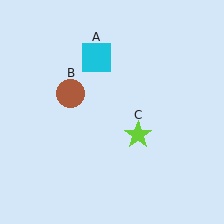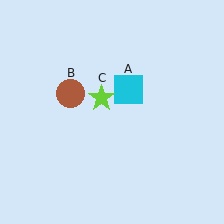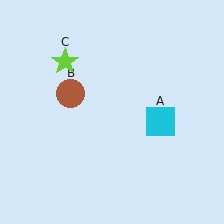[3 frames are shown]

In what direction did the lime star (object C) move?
The lime star (object C) moved up and to the left.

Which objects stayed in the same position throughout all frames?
Brown circle (object B) remained stationary.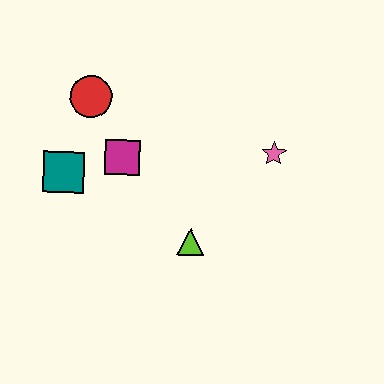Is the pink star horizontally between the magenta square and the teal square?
No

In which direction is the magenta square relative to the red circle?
The magenta square is below the red circle.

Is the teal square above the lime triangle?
Yes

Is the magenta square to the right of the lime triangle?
No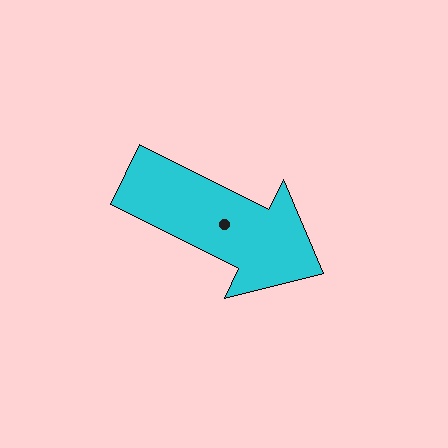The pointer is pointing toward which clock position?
Roughly 4 o'clock.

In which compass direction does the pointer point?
Southeast.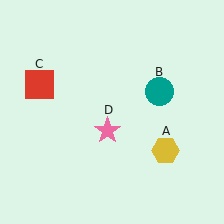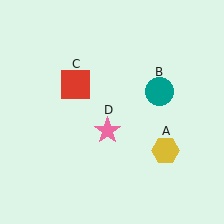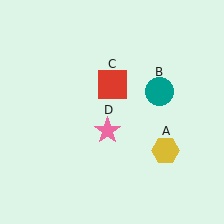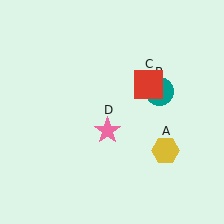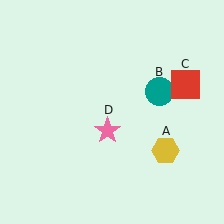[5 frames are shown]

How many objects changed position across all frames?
1 object changed position: red square (object C).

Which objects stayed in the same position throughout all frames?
Yellow hexagon (object A) and teal circle (object B) and pink star (object D) remained stationary.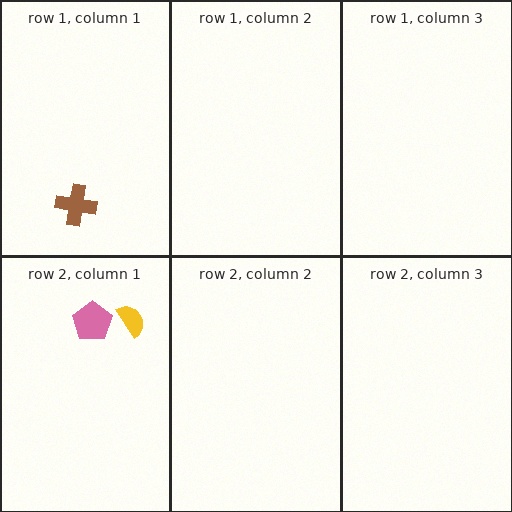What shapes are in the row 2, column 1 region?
The pink pentagon, the yellow semicircle.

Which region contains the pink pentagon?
The row 2, column 1 region.